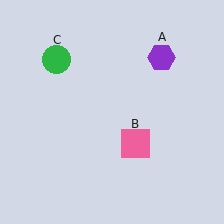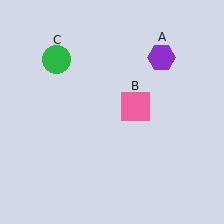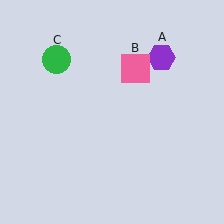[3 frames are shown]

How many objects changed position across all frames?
1 object changed position: pink square (object B).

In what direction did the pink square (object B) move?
The pink square (object B) moved up.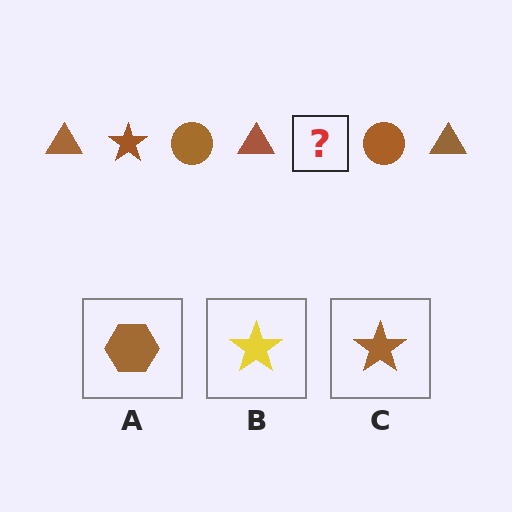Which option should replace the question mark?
Option C.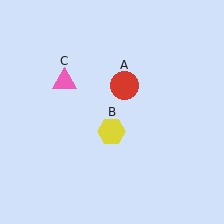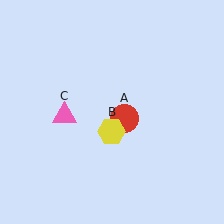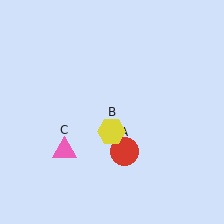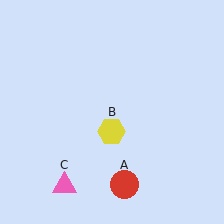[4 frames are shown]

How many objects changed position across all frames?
2 objects changed position: red circle (object A), pink triangle (object C).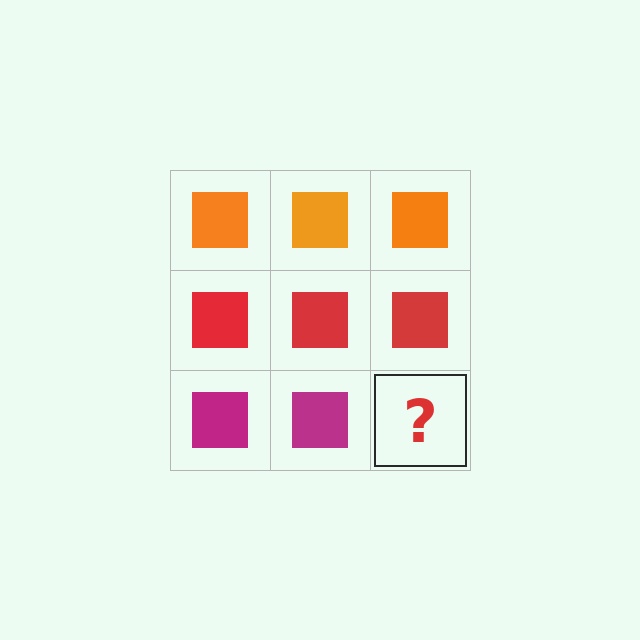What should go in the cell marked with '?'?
The missing cell should contain a magenta square.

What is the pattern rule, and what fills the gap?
The rule is that each row has a consistent color. The gap should be filled with a magenta square.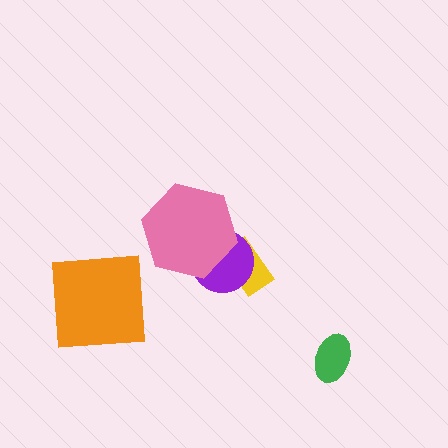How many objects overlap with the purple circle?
2 objects overlap with the purple circle.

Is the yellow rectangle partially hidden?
Yes, it is partially covered by another shape.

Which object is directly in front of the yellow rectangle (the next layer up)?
The purple circle is directly in front of the yellow rectangle.